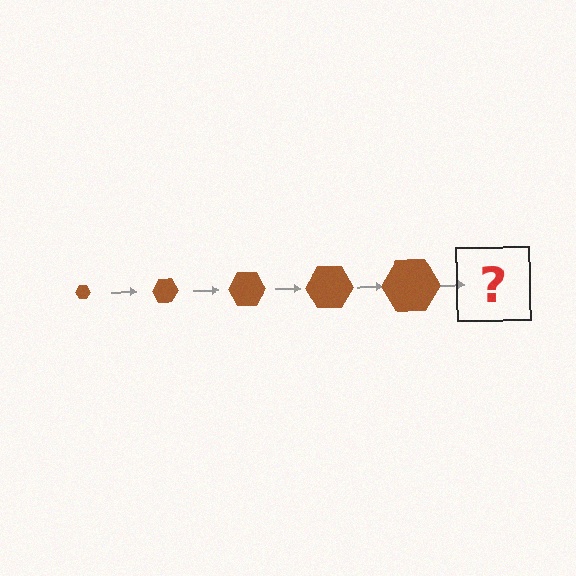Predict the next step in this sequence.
The next step is a brown hexagon, larger than the previous one.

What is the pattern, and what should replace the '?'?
The pattern is that the hexagon gets progressively larger each step. The '?' should be a brown hexagon, larger than the previous one.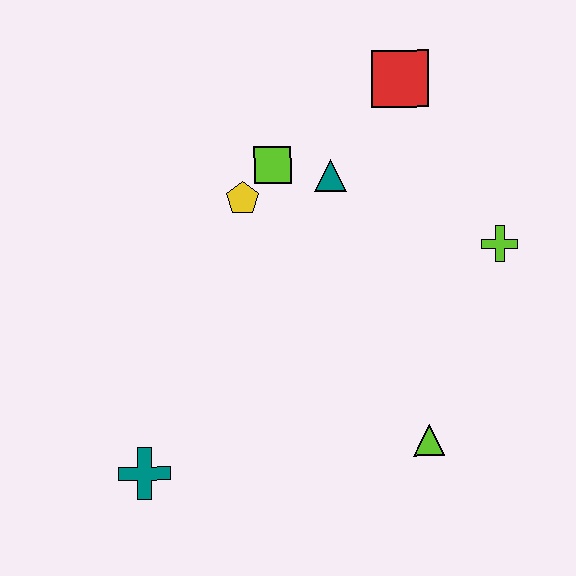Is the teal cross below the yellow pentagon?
Yes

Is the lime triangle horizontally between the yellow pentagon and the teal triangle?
No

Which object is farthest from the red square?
The teal cross is farthest from the red square.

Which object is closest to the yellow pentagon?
The lime square is closest to the yellow pentagon.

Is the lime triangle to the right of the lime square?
Yes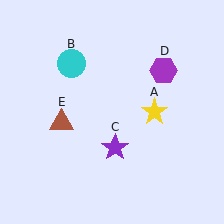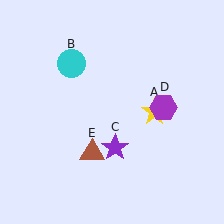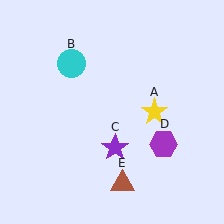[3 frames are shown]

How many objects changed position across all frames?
2 objects changed position: purple hexagon (object D), brown triangle (object E).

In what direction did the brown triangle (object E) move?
The brown triangle (object E) moved down and to the right.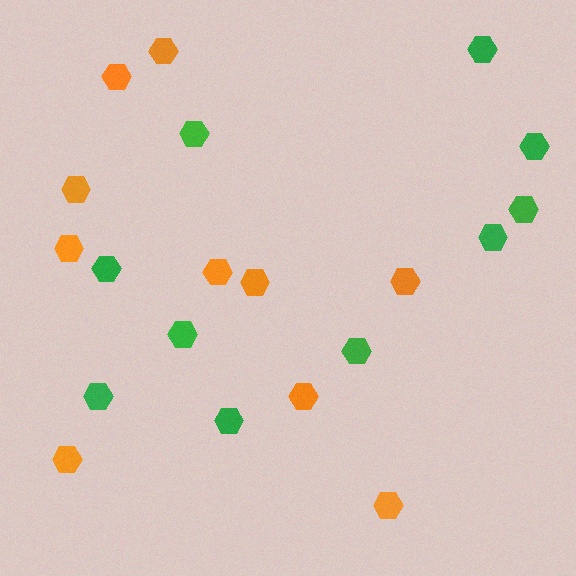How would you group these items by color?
There are 2 groups: one group of orange hexagons (10) and one group of green hexagons (10).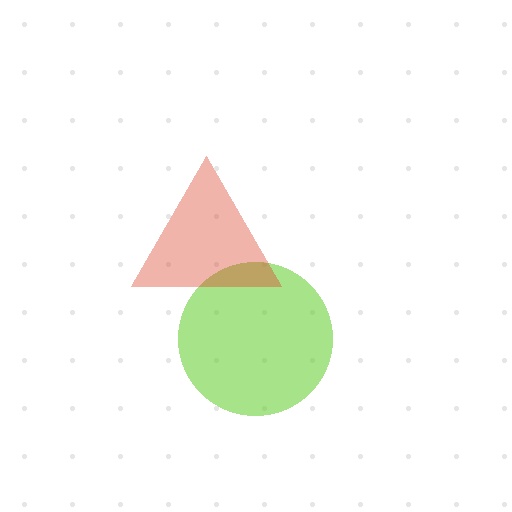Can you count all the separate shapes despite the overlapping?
Yes, there are 2 separate shapes.